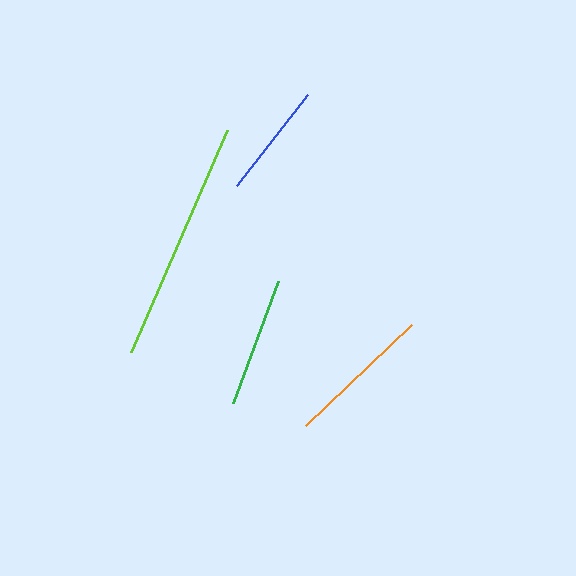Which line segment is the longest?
The lime line is the longest at approximately 242 pixels.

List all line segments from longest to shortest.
From longest to shortest: lime, orange, green, blue.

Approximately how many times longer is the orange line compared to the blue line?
The orange line is approximately 1.3 times the length of the blue line.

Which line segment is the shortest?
The blue line is the shortest at approximately 115 pixels.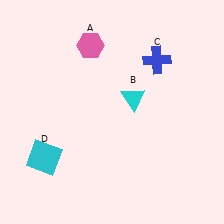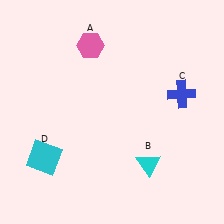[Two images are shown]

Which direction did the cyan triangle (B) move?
The cyan triangle (B) moved down.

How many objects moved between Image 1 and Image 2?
2 objects moved between the two images.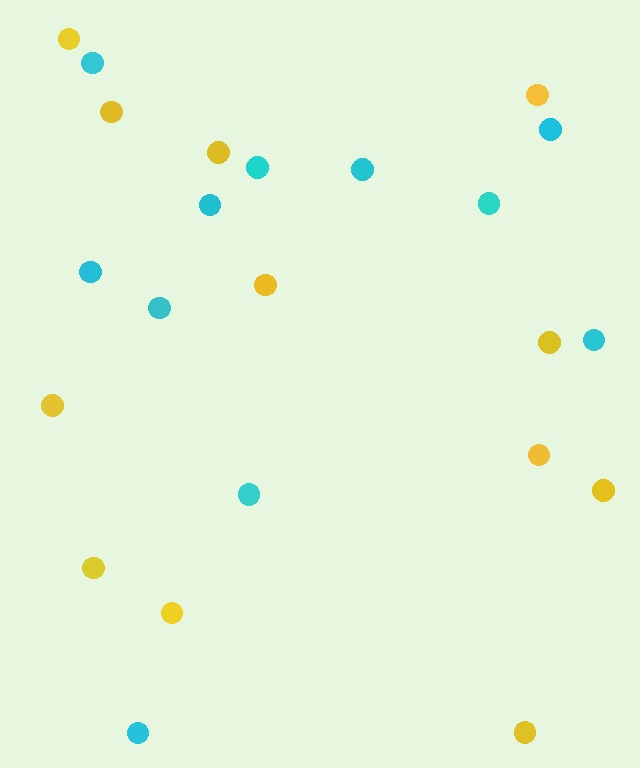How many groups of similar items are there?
There are 2 groups: one group of yellow circles (12) and one group of cyan circles (11).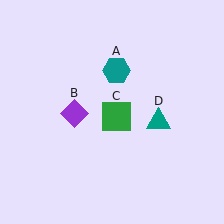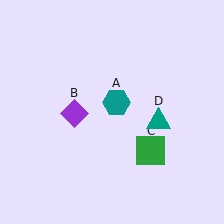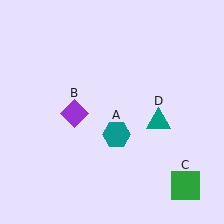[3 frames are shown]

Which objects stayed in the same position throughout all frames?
Purple diamond (object B) and teal triangle (object D) remained stationary.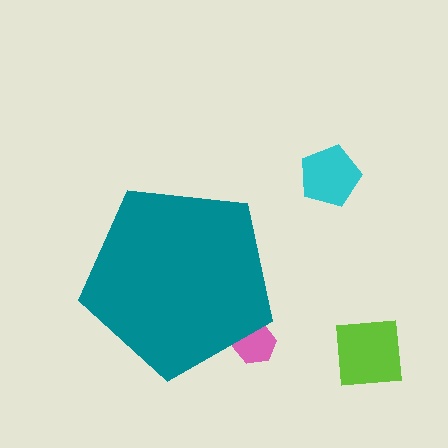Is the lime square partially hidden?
No, the lime square is fully visible.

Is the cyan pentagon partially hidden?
No, the cyan pentagon is fully visible.